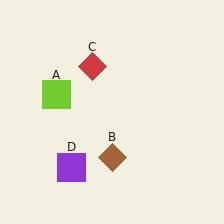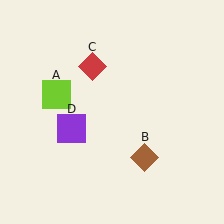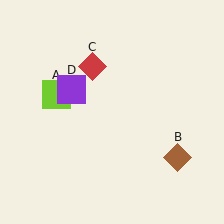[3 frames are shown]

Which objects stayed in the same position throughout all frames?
Lime square (object A) and red diamond (object C) remained stationary.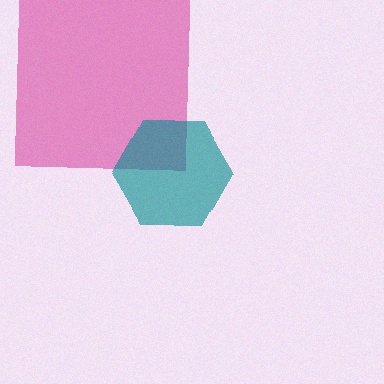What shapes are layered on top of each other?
The layered shapes are: a magenta square, a teal hexagon.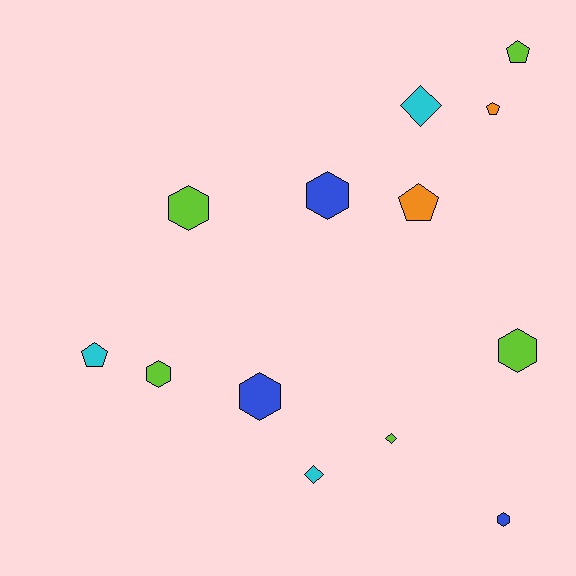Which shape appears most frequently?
Hexagon, with 6 objects.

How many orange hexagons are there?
There are no orange hexagons.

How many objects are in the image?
There are 13 objects.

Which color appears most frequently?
Lime, with 5 objects.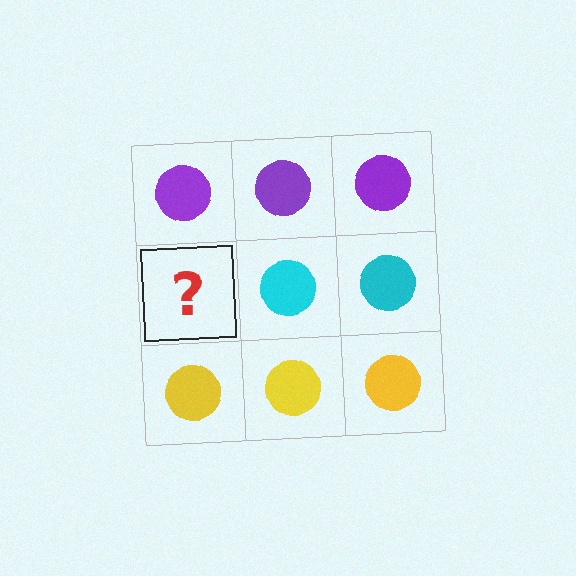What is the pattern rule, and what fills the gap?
The rule is that each row has a consistent color. The gap should be filled with a cyan circle.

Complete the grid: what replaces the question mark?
The question mark should be replaced with a cyan circle.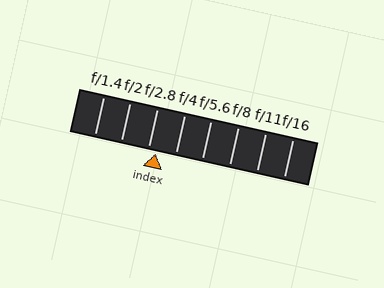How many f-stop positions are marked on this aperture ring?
There are 8 f-stop positions marked.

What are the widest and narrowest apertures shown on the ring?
The widest aperture shown is f/1.4 and the narrowest is f/16.